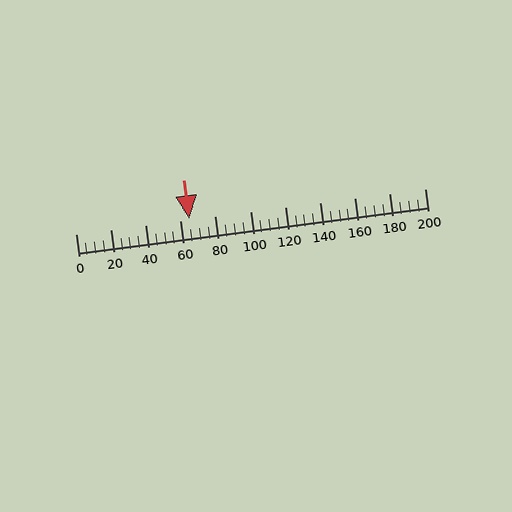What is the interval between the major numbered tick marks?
The major tick marks are spaced 20 units apart.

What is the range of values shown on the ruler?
The ruler shows values from 0 to 200.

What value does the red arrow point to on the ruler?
The red arrow points to approximately 65.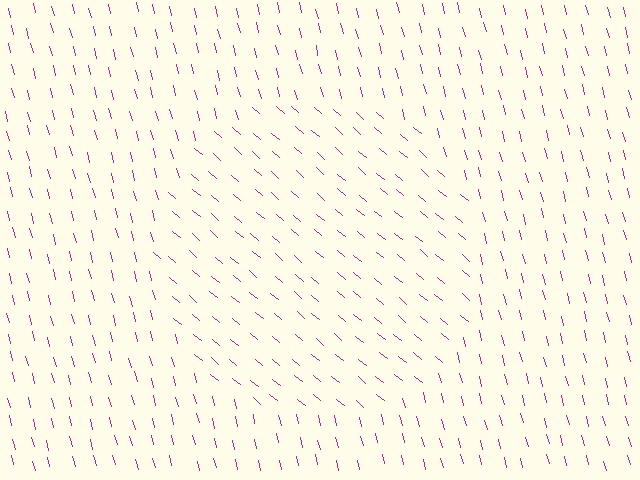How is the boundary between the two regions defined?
The boundary is defined purely by a change in line orientation (approximately 36 degrees difference). All lines are the same color and thickness.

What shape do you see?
I see a circle.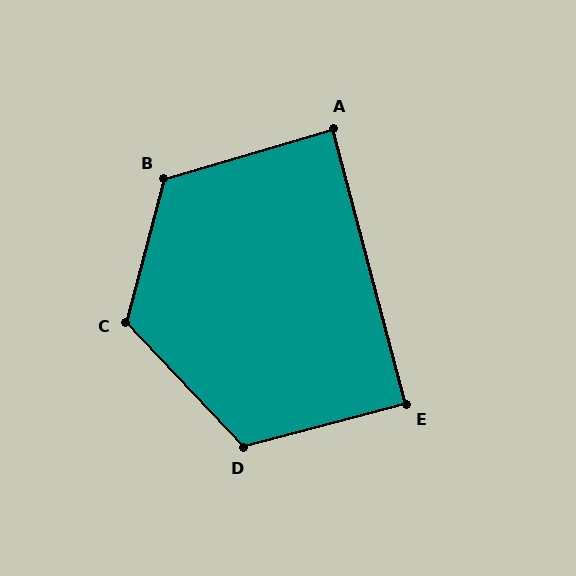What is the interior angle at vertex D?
Approximately 118 degrees (obtuse).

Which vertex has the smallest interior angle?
A, at approximately 88 degrees.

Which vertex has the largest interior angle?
C, at approximately 122 degrees.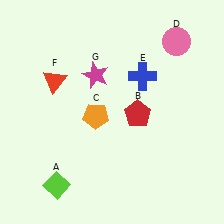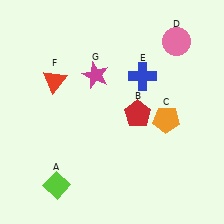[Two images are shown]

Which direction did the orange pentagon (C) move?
The orange pentagon (C) moved right.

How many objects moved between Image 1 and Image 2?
1 object moved between the two images.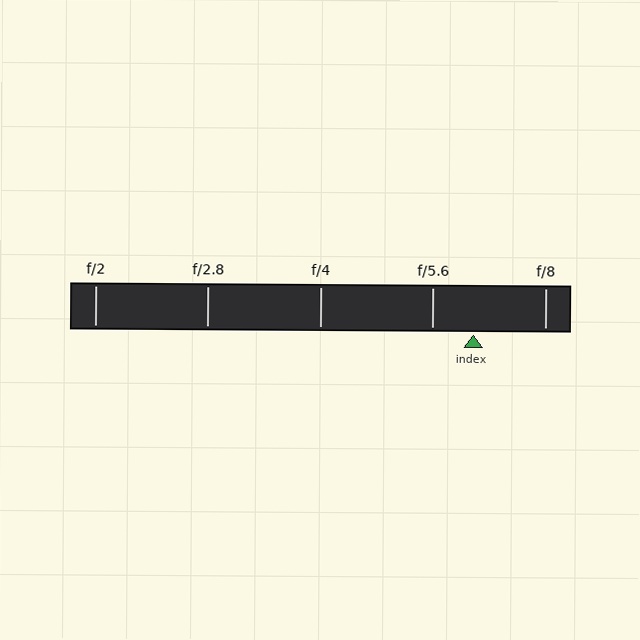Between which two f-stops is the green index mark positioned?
The index mark is between f/5.6 and f/8.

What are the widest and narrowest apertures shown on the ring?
The widest aperture shown is f/2 and the narrowest is f/8.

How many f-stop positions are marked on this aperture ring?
There are 5 f-stop positions marked.